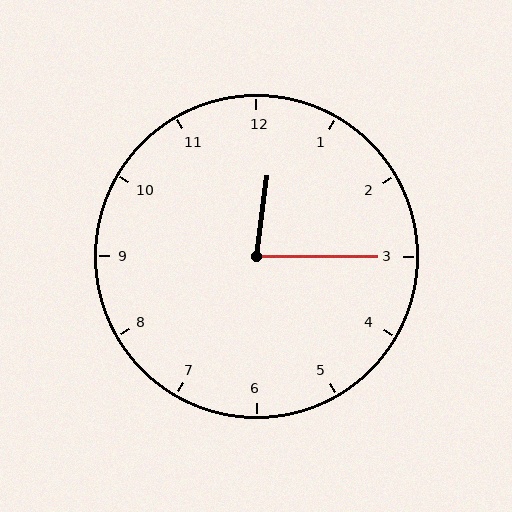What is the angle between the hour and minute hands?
Approximately 82 degrees.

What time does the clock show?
12:15.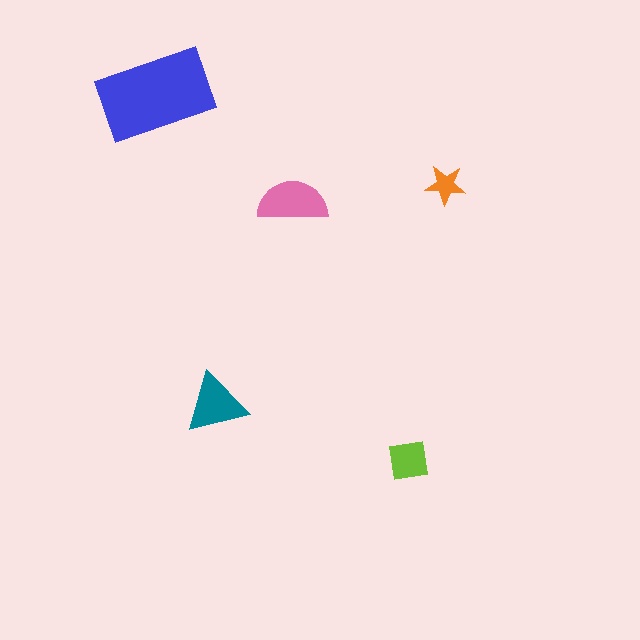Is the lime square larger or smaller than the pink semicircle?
Smaller.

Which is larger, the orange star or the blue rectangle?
The blue rectangle.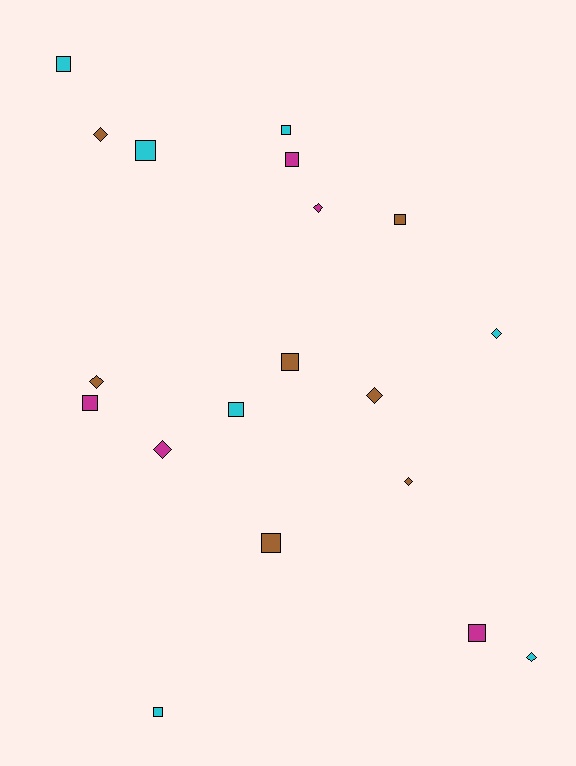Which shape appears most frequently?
Square, with 11 objects.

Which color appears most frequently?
Cyan, with 7 objects.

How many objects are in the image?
There are 19 objects.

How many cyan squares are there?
There are 5 cyan squares.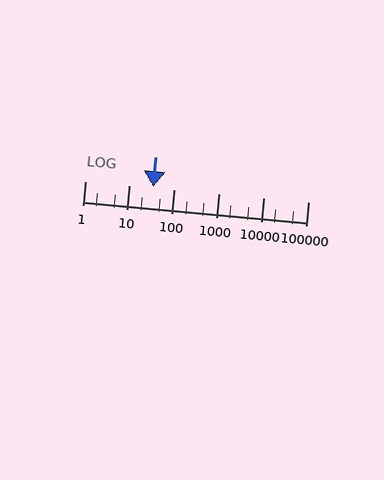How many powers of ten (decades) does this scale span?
The scale spans 5 decades, from 1 to 100000.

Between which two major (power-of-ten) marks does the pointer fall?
The pointer is between 10 and 100.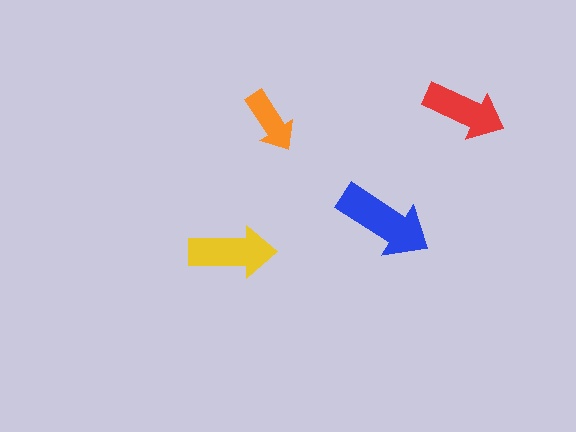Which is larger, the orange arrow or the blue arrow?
The blue one.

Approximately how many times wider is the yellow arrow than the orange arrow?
About 1.5 times wider.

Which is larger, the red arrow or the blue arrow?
The blue one.